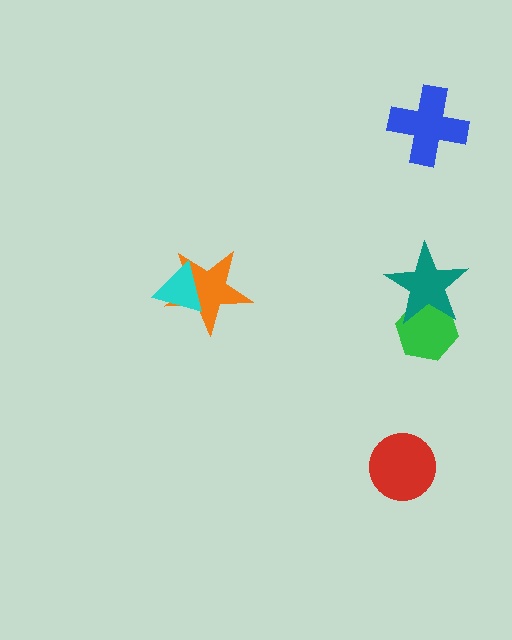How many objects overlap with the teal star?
1 object overlaps with the teal star.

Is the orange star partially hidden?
Yes, it is partially covered by another shape.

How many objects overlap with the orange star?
1 object overlaps with the orange star.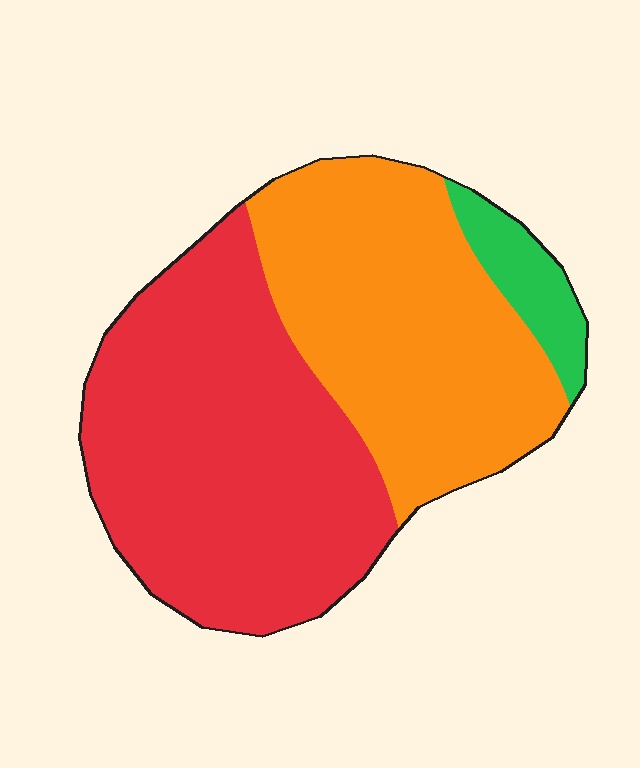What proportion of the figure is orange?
Orange takes up about two fifths (2/5) of the figure.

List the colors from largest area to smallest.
From largest to smallest: red, orange, green.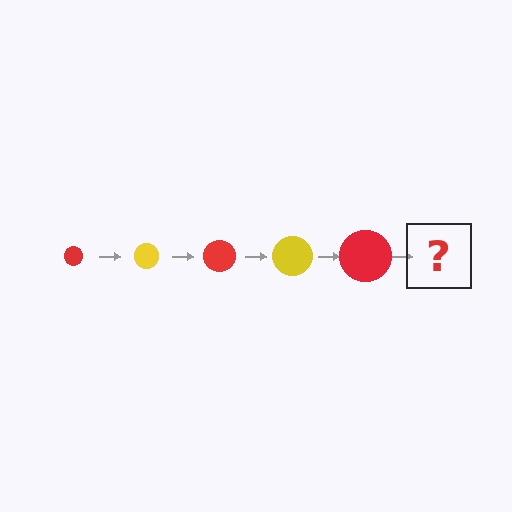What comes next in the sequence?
The next element should be a yellow circle, larger than the previous one.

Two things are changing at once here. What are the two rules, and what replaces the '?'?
The two rules are that the circle grows larger each step and the color cycles through red and yellow. The '?' should be a yellow circle, larger than the previous one.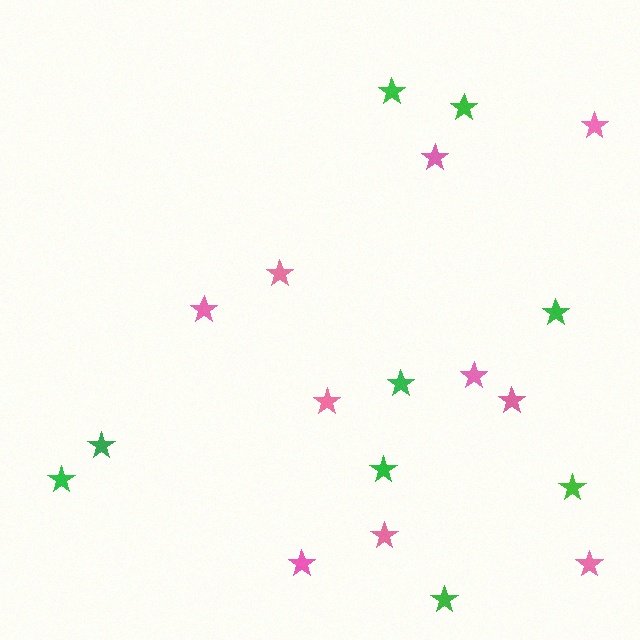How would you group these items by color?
There are 2 groups: one group of pink stars (10) and one group of green stars (9).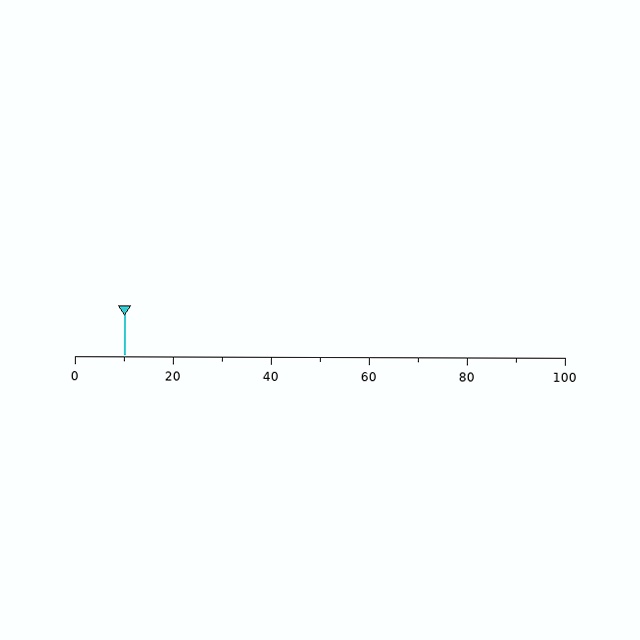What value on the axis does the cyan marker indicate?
The marker indicates approximately 10.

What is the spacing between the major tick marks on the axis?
The major ticks are spaced 20 apart.